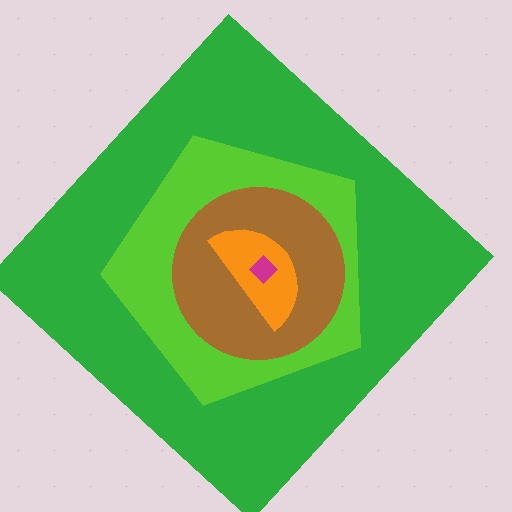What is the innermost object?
The magenta diamond.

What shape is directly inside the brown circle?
The orange semicircle.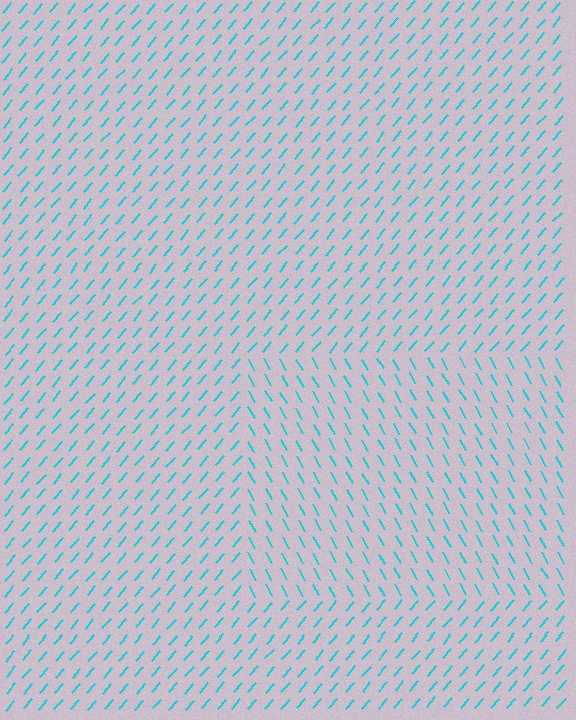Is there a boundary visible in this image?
Yes, there is a texture boundary formed by a change in line orientation.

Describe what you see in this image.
The image is filled with small cyan line segments. A rectangle region in the image has lines oriented differently from the surrounding lines, creating a visible texture boundary.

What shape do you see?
I see a rectangle.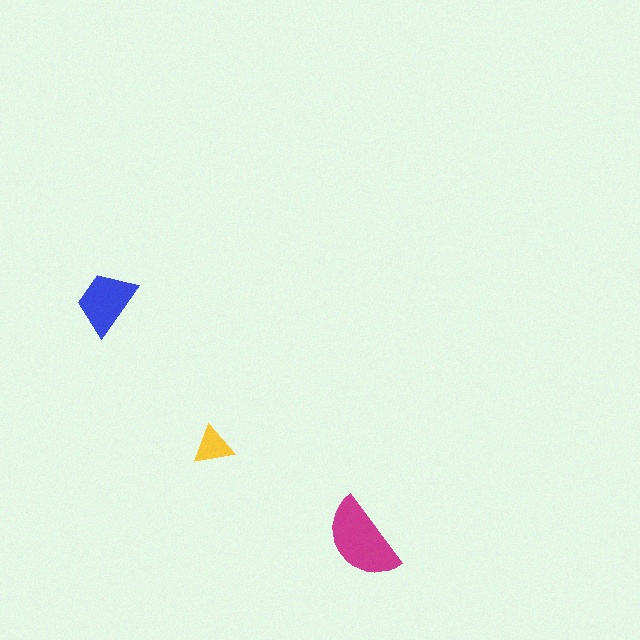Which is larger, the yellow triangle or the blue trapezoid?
The blue trapezoid.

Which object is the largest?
The magenta semicircle.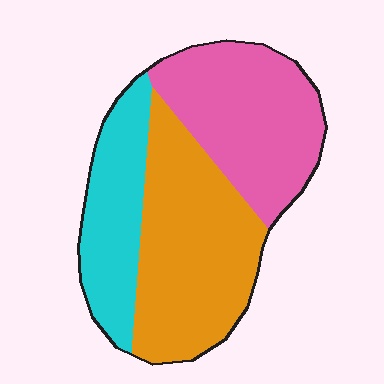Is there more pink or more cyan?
Pink.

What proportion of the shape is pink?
Pink covers about 35% of the shape.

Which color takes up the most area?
Orange, at roughly 40%.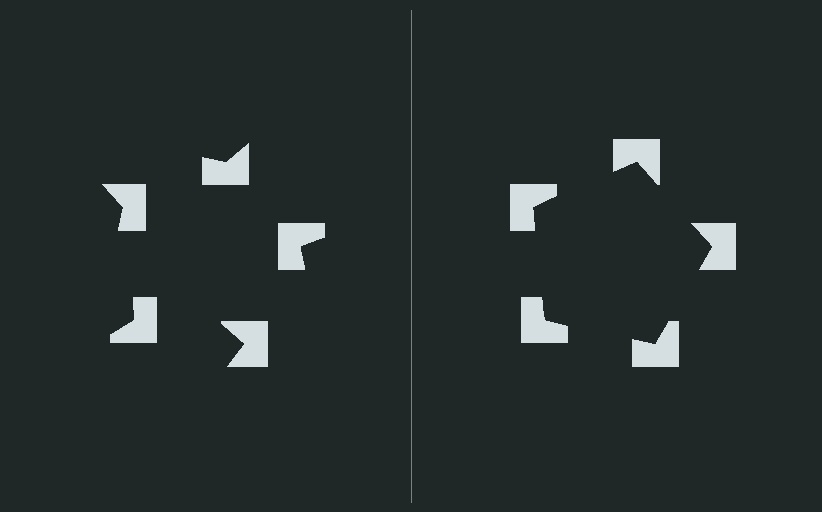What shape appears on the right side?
An illusory pentagon.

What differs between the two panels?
The notched squares are positioned identically on both sides; only the wedge orientations differ. On the right they align to a pentagon; on the left they are misaligned.